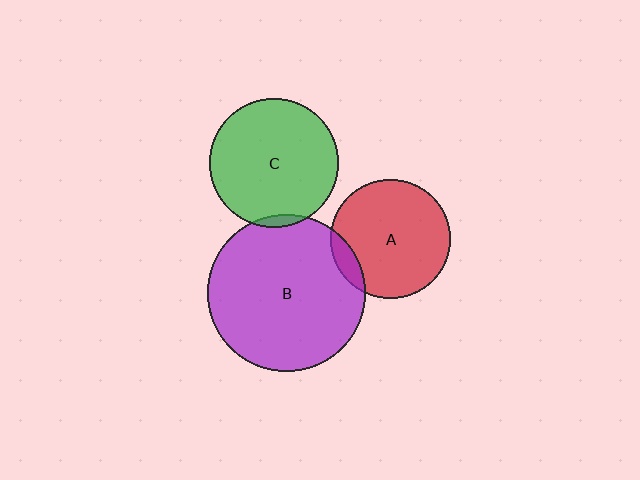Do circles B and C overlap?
Yes.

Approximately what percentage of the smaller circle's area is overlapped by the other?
Approximately 5%.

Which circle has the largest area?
Circle B (purple).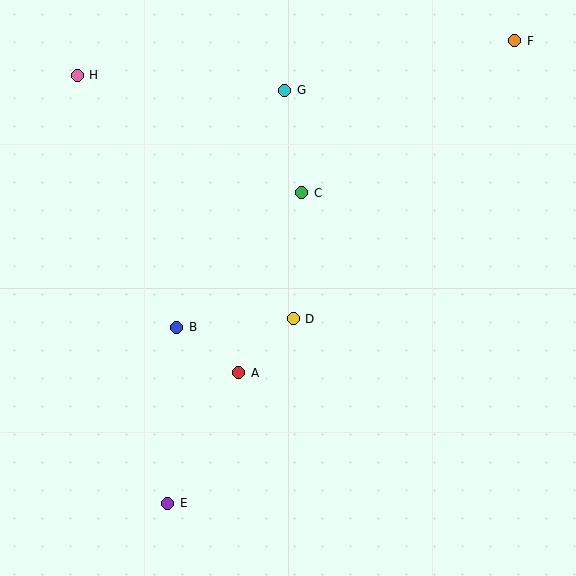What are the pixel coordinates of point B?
Point B is at (177, 327).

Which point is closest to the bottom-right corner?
Point D is closest to the bottom-right corner.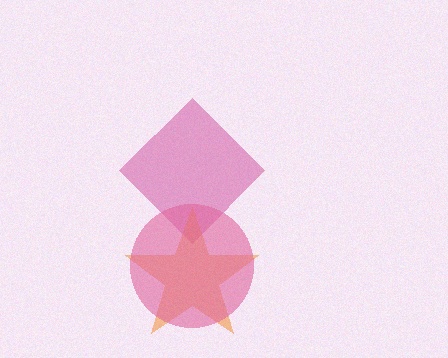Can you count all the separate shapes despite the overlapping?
Yes, there are 3 separate shapes.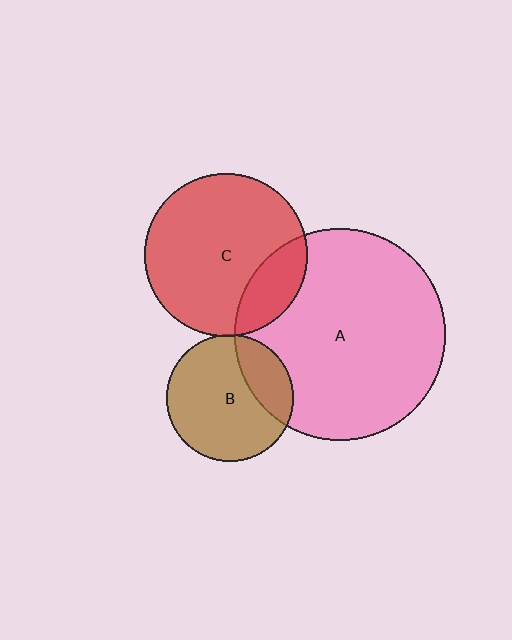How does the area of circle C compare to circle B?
Approximately 1.7 times.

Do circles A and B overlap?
Yes.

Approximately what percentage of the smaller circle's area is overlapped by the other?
Approximately 25%.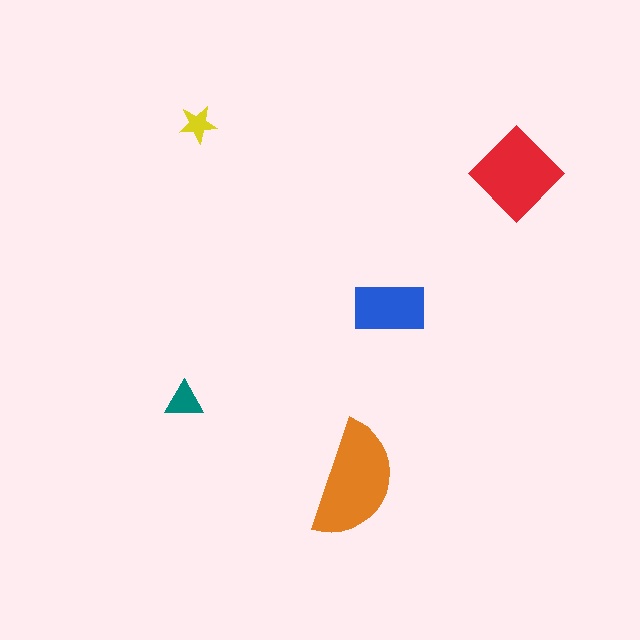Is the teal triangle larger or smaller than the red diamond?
Smaller.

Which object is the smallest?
The yellow star.